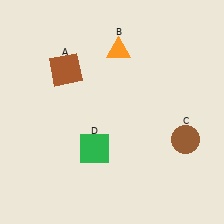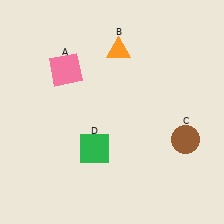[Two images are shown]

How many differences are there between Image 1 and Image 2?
There is 1 difference between the two images.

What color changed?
The square (A) changed from brown in Image 1 to pink in Image 2.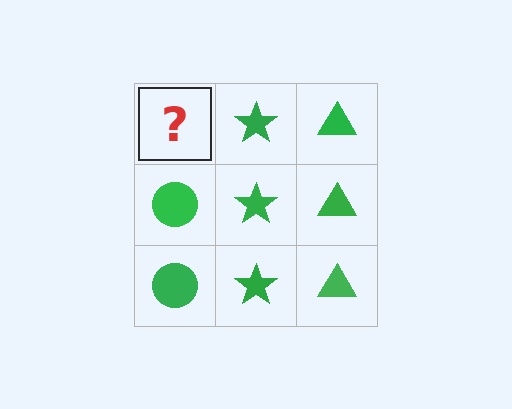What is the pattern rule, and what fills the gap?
The rule is that each column has a consistent shape. The gap should be filled with a green circle.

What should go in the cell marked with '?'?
The missing cell should contain a green circle.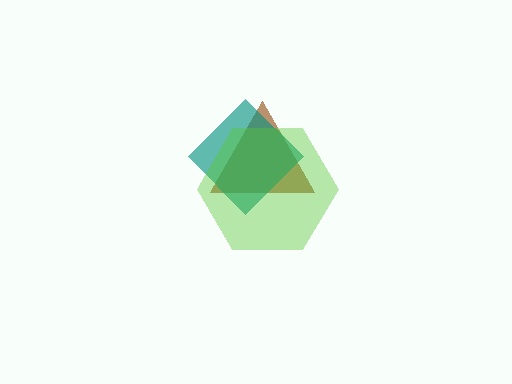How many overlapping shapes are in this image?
There are 3 overlapping shapes in the image.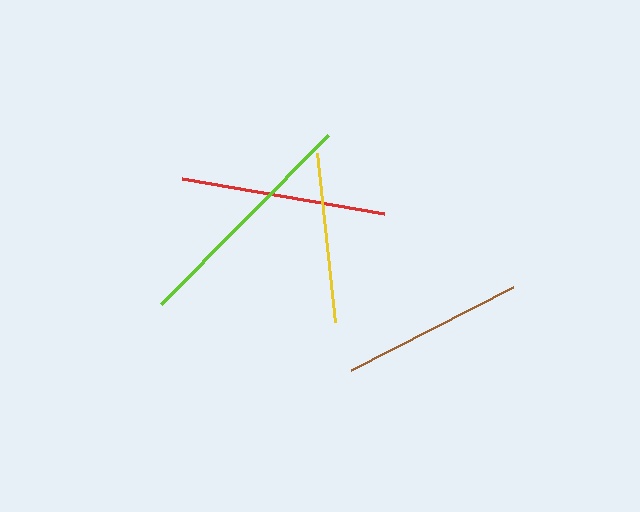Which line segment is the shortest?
The yellow line is the shortest at approximately 170 pixels.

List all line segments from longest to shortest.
From longest to shortest: lime, red, brown, yellow.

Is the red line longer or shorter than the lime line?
The lime line is longer than the red line.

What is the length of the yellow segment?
The yellow segment is approximately 170 pixels long.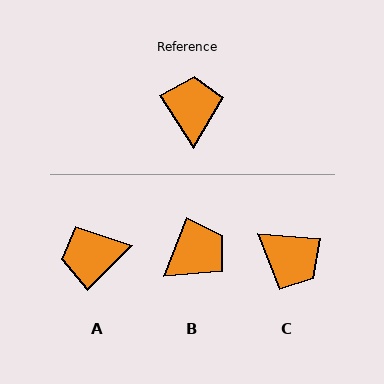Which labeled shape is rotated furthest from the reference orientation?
C, about 128 degrees away.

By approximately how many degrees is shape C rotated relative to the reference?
Approximately 128 degrees clockwise.